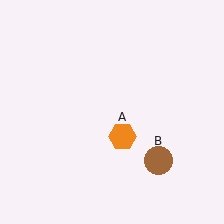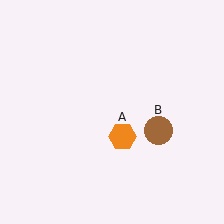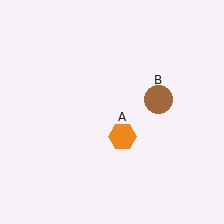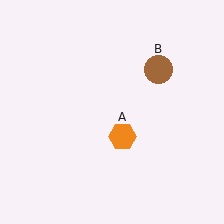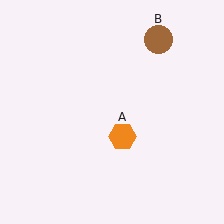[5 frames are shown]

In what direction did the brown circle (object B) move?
The brown circle (object B) moved up.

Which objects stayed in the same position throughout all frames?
Orange hexagon (object A) remained stationary.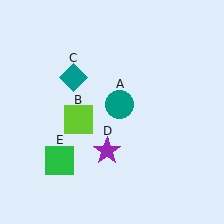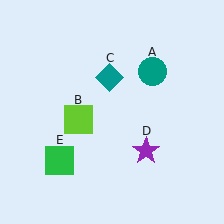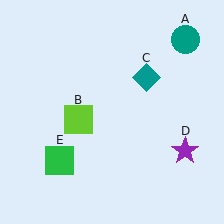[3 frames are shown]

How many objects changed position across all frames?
3 objects changed position: teal circle (object A), teal diamond (object C), purple star (object D).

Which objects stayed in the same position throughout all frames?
Lime square (object B) and green square (object E) remained stationary.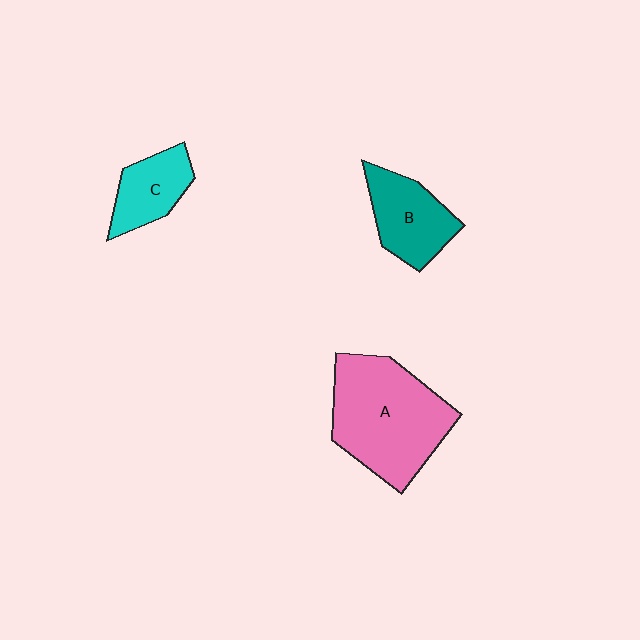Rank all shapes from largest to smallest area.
From largest to smallest: A (pink), B (teal), C (cyan).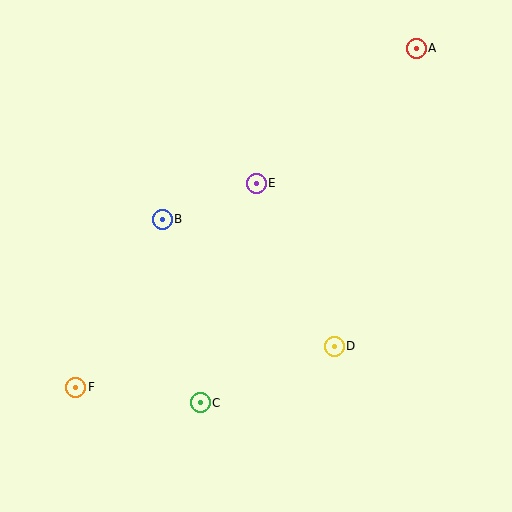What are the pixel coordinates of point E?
Point E is at (256, 183).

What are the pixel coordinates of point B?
Point B is at (162, 219).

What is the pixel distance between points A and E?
The distance between A and E is 209 pixels.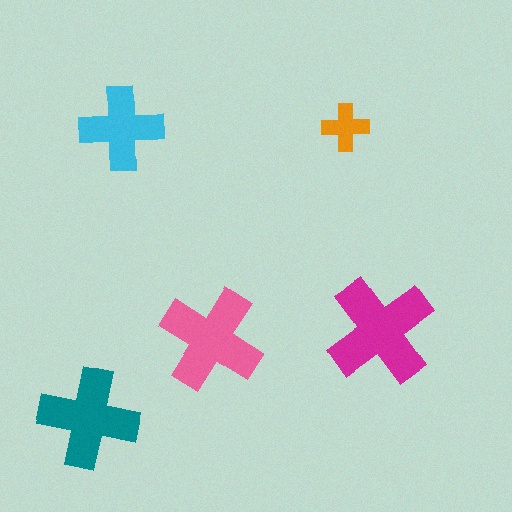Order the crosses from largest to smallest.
the magenta one, the pink one, the teal one, the cyan one, the orange one.